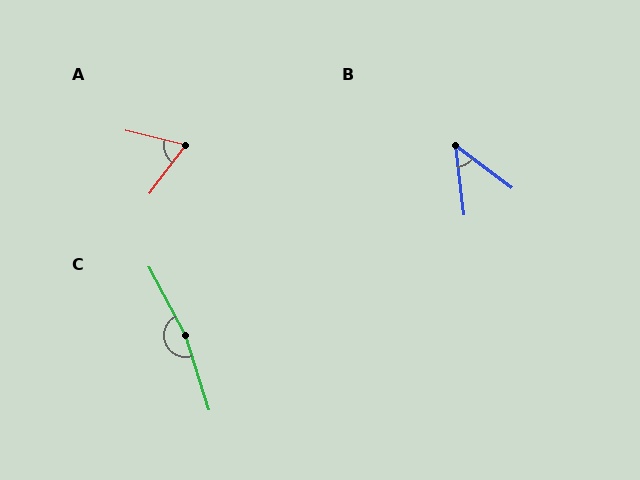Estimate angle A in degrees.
Approximately 67 degrees.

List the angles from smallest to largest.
B (47°), A (67°), C (170°).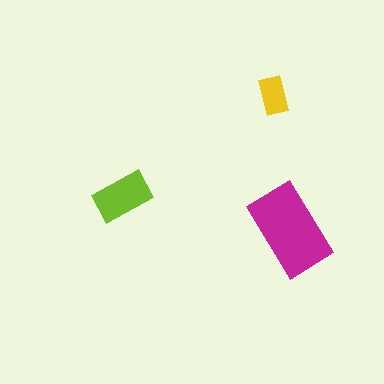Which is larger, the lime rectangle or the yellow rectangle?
The lime one.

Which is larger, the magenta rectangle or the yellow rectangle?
The magenta one.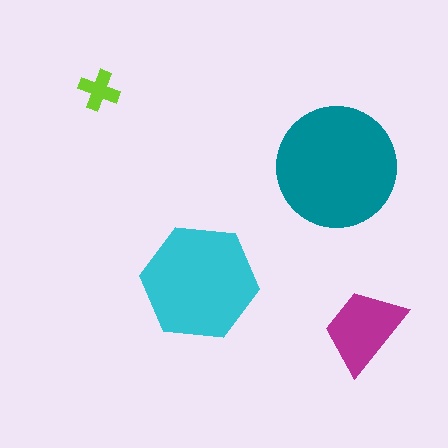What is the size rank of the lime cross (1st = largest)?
4th.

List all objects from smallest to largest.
The lime cross, the magenta trapezoid, the cyan hexagon, the teal circle.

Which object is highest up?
The lime cross is topmost.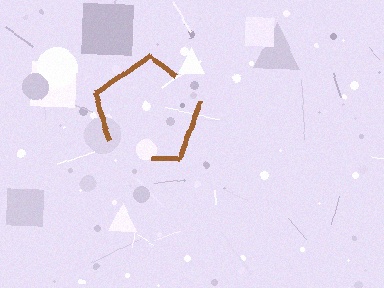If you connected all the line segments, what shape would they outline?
They would outline a pentagon.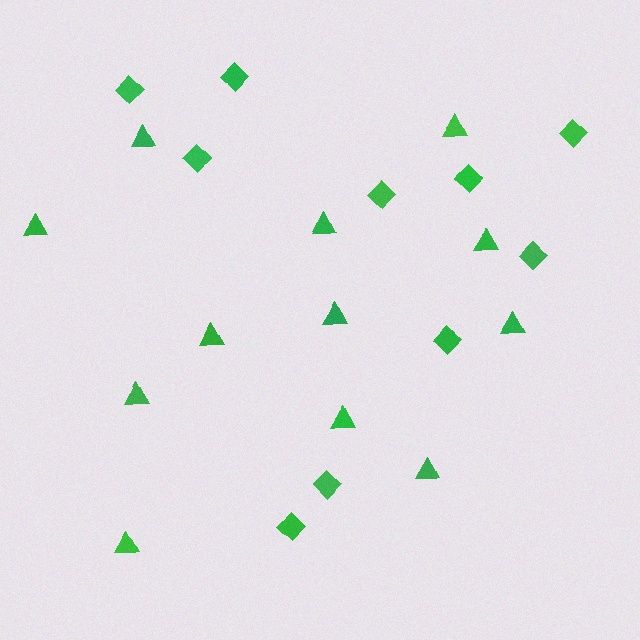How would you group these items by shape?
There are 2 groups: one group of triangles (12) and one group of diamonds (10).